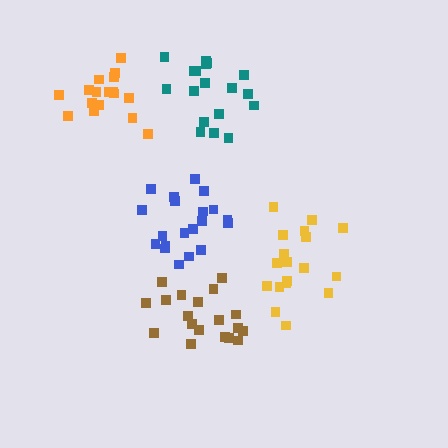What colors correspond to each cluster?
The clusters are colored: teal, blue, yellow, brown, orange.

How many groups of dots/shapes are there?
There are 5 groups.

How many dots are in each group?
Group 1: 18 dots, Group 2: 20 dots, Group 3: 18 dots, Group 4: 19 dots, Group 5: 17 dots (92 total).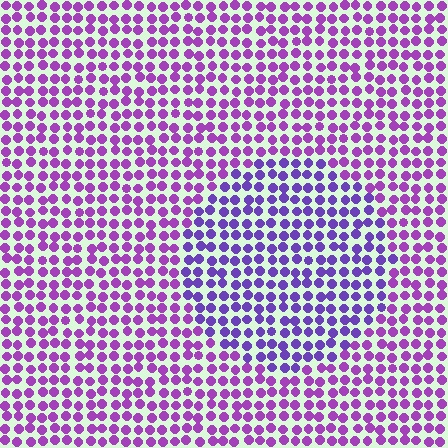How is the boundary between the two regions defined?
The boundary is defined purely by a slight shift in hue (about 28 degrees). Spacing, size, and orientation are identical on both sides.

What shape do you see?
I see a circle.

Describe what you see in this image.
The image is filled with small purple elements in a uniform arrangement. A circle-shaped region is visible where the elements are tinted to a slightly different hue, forming a subtle color boundary.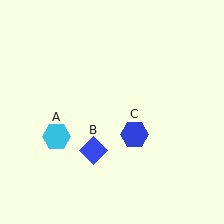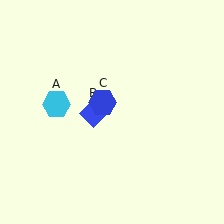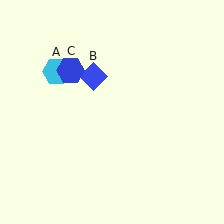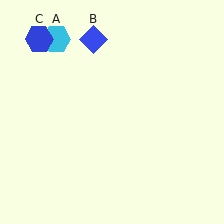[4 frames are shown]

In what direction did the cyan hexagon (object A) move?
The cyan hexagon (object A) moved up.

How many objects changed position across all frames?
3 objects changed position: cyan hexagon (object A), blue diamond (object B), blue hexagon (object C).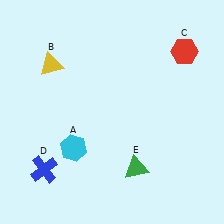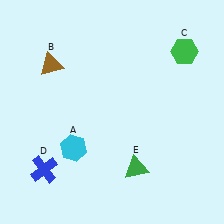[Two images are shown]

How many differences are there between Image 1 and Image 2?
There are 2 differences between the two images.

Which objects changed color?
B changed from yellow to brown. C changed from red to green.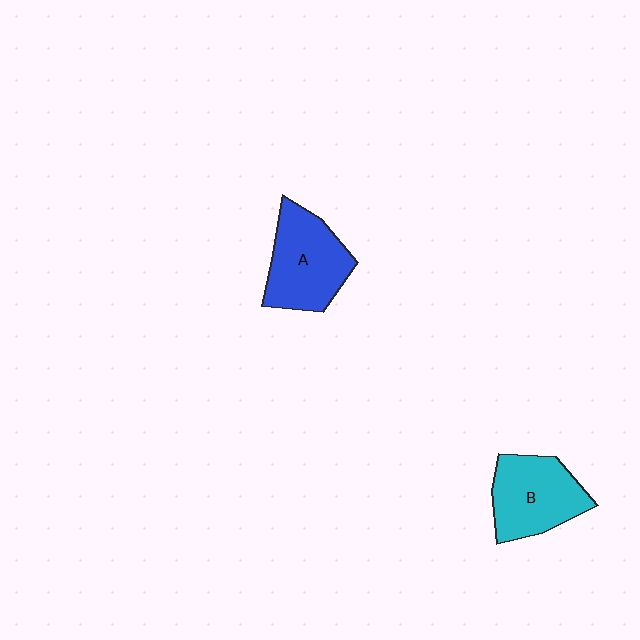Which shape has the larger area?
Shape A (blue).